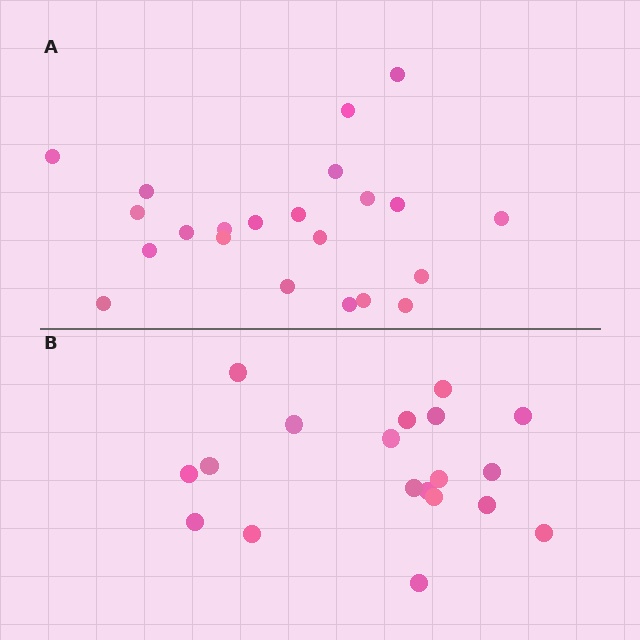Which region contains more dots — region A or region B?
Region A (the top region) has more dots.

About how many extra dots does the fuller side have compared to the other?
Region A has just a few more — roughly 2 or 3 more dots than region B.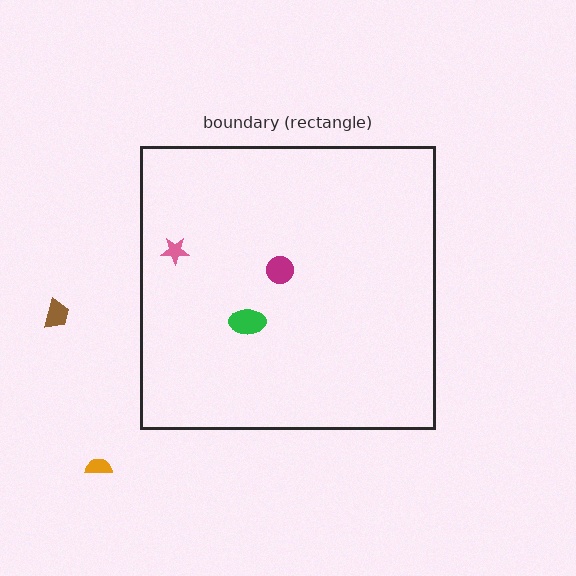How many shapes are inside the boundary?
3 inside, 2 outside.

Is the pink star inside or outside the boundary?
Inside.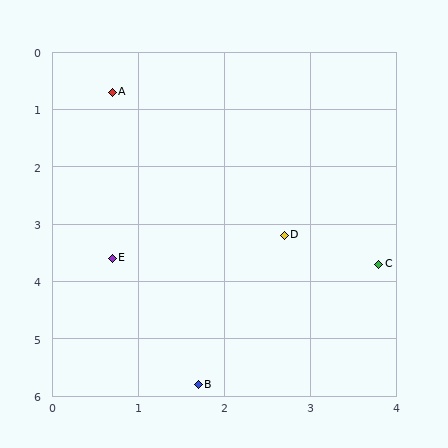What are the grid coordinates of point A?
Point A is at approximately (0.7, 0.7).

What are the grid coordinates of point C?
Point C is at approximately (3.8, 3.7).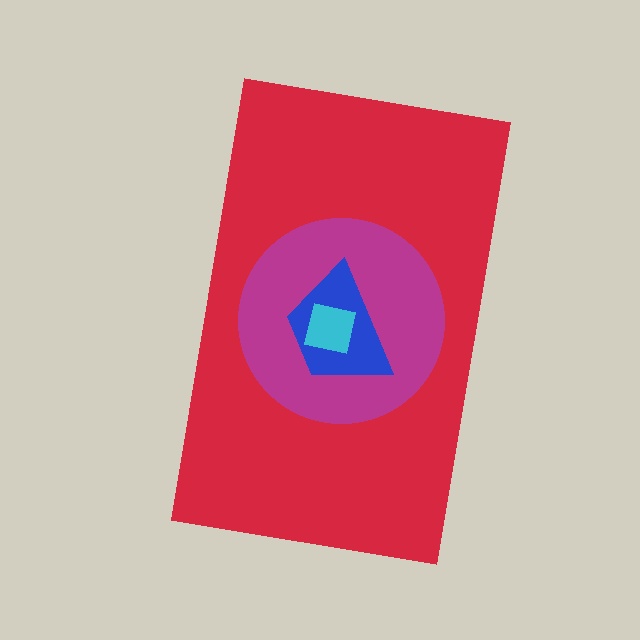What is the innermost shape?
The cyan square.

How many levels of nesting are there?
4.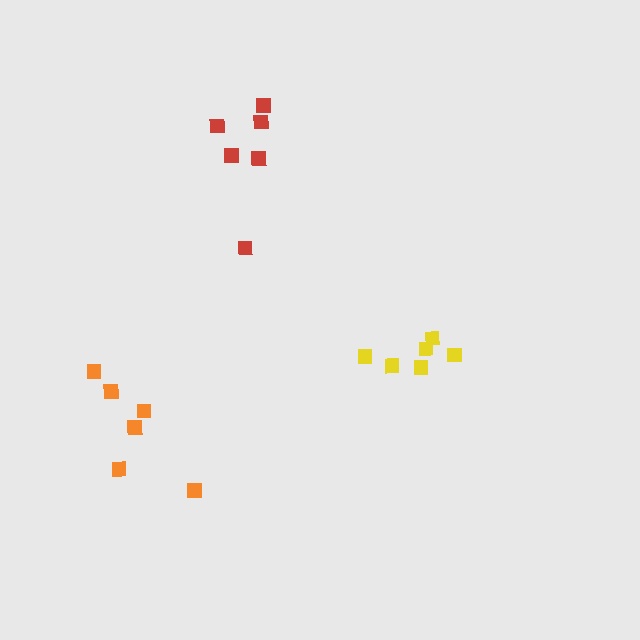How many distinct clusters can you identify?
There are 3 distinct clusters.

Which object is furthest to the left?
The orange cluster is leftmost.